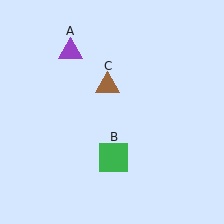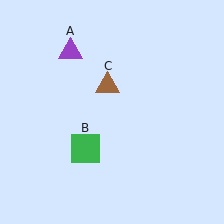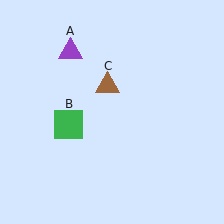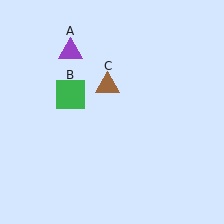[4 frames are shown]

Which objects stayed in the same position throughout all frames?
Purple triangle (object A) and brown triangle (object C) remained stationary.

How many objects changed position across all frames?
1 object changed position: green square (object B).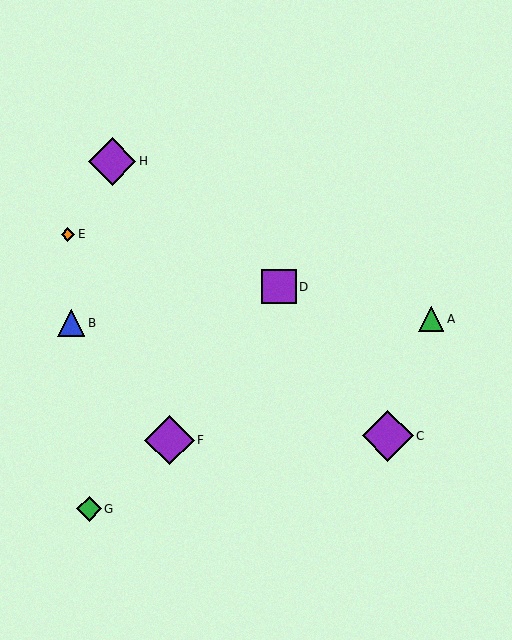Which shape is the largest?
The purple diamond (labeled C) is the largest.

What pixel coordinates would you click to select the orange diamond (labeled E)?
Click at (68, 235) to select the orange diamond E.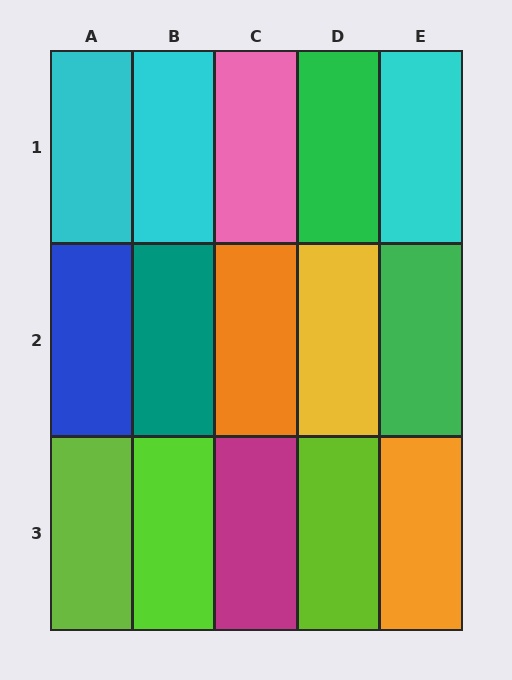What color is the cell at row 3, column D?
Lime.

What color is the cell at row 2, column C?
Orange.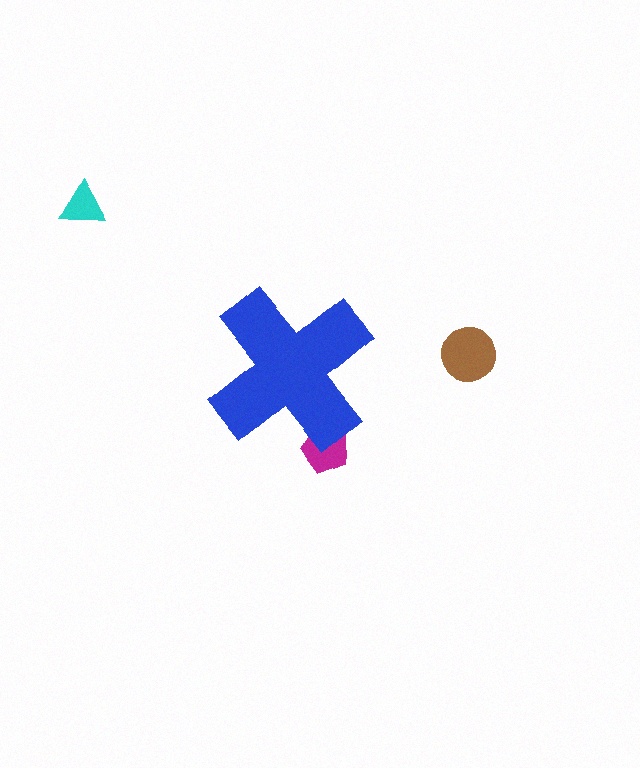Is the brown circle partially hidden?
No, the brown circle is fully visible.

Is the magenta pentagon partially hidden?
Yes, the magenta pentagon is partially hidden behind the blue cross.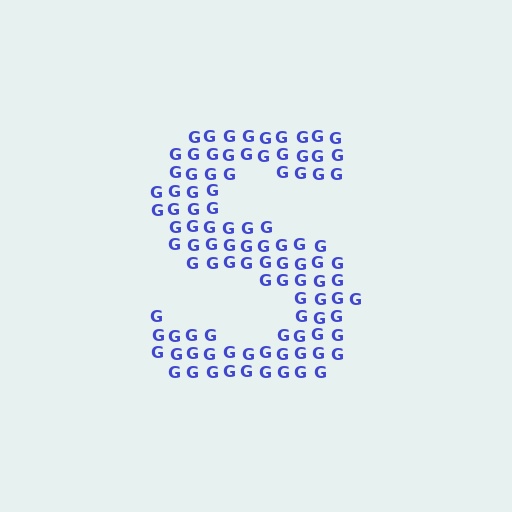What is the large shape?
The large shape is the letter S.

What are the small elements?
The small elements are letter G's.